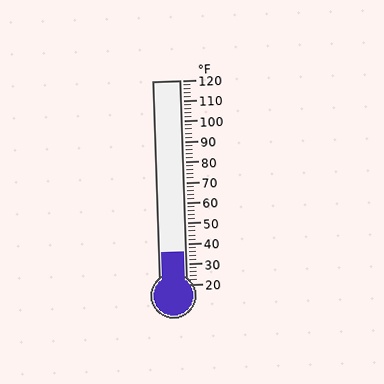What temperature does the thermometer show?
The thermometer shows approximately 36°F.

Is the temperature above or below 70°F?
The temperature is below 70°F.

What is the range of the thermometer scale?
The thermometer scale ranges from 20°F to 120°F.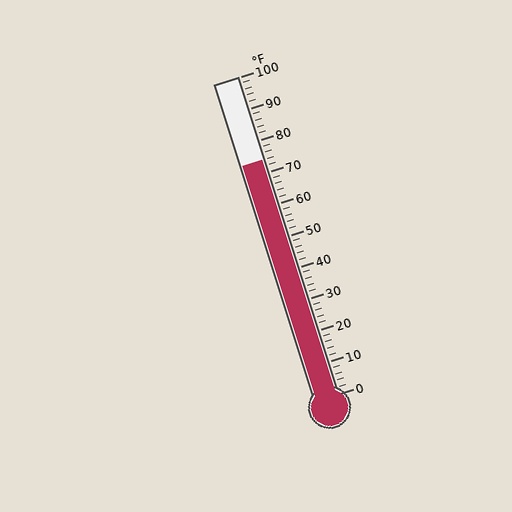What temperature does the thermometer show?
The thermometer shows approximately 74°F.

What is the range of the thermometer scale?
The thermometer scale ranges from 0°F to 100°F.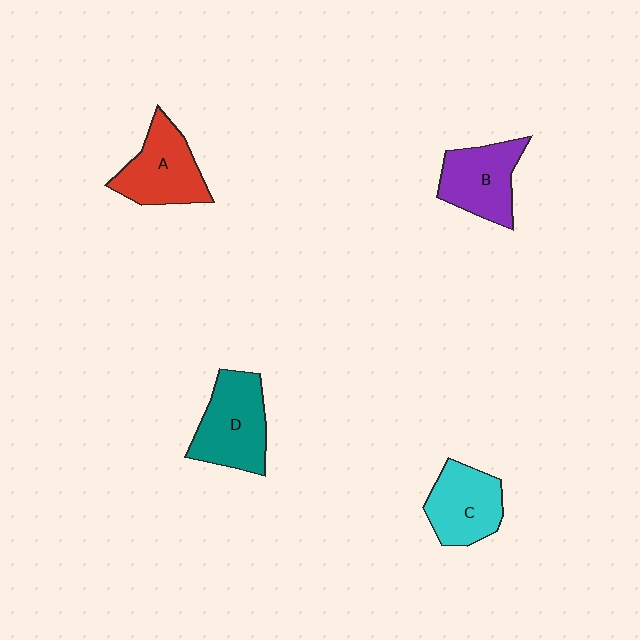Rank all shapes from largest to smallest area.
From largest to smallest: D (teal), A (red), B (purple), C (cyan).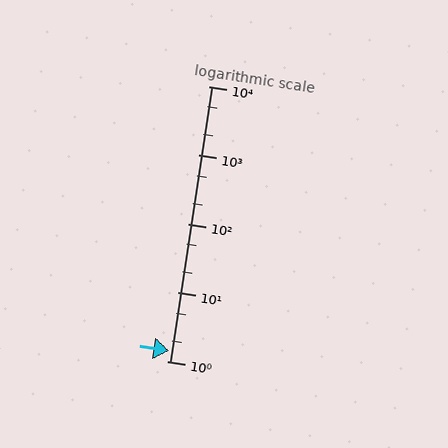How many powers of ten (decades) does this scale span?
The scale spans 4 decades, from 1 to 10000.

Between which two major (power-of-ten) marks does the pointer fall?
The pointer is between 1 and 10.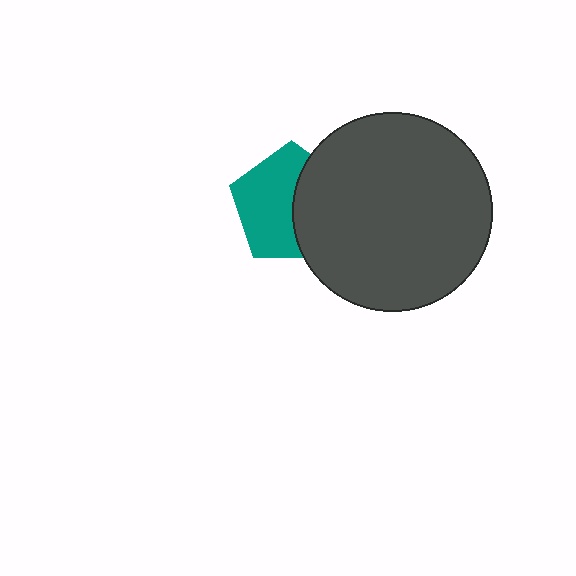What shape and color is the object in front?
The object in front is a dark gray circle.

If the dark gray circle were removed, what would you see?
You would see the complete teal pentagon.